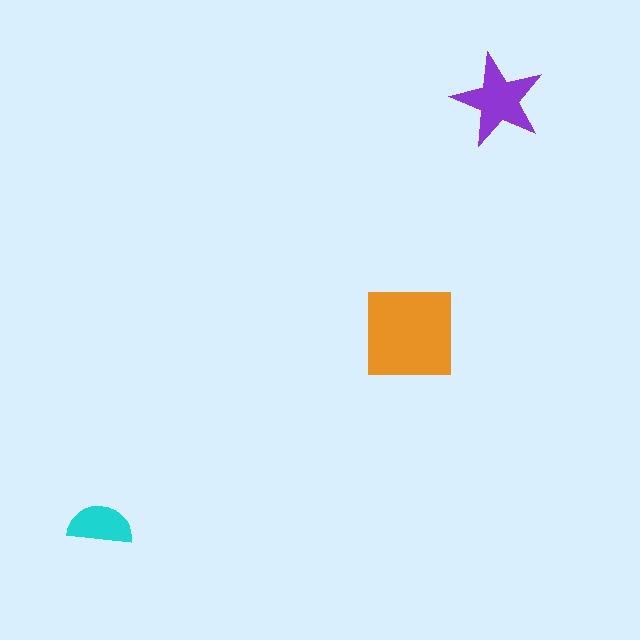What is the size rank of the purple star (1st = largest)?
2nd.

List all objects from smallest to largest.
The cyan semicircle, the purple star, the orange square.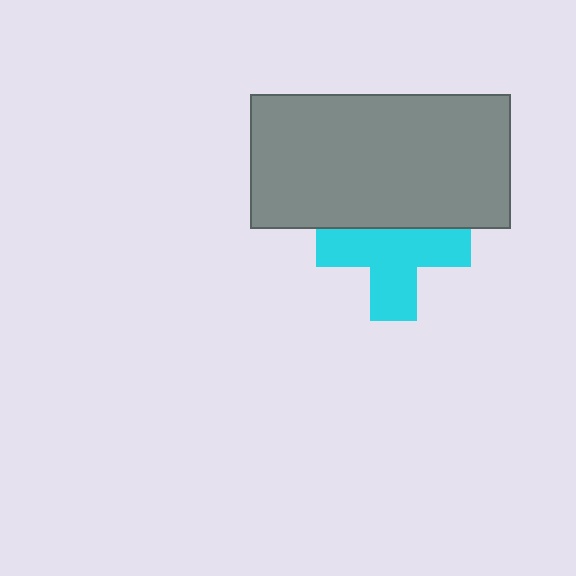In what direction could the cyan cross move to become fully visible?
The cyan cross could move down. That would shift it out from behind the gray rectangle entirely.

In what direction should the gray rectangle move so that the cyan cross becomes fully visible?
The gray rectangle should move up. That is the shortest direction to clear the overlap and leave the cyan cross fully visible.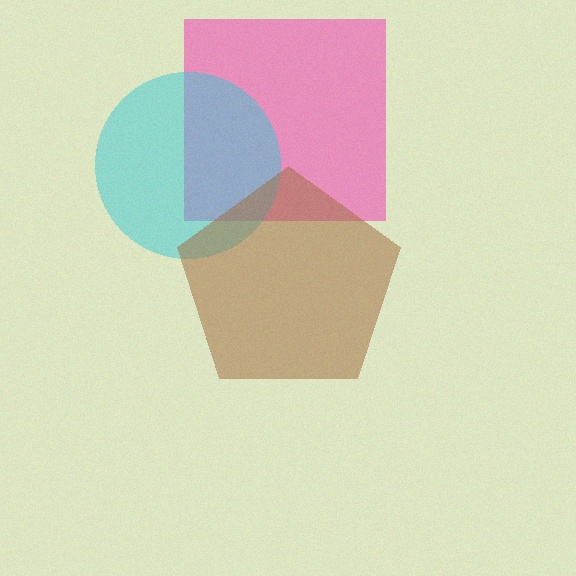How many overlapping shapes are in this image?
There are 3 overlapping shapes in the image.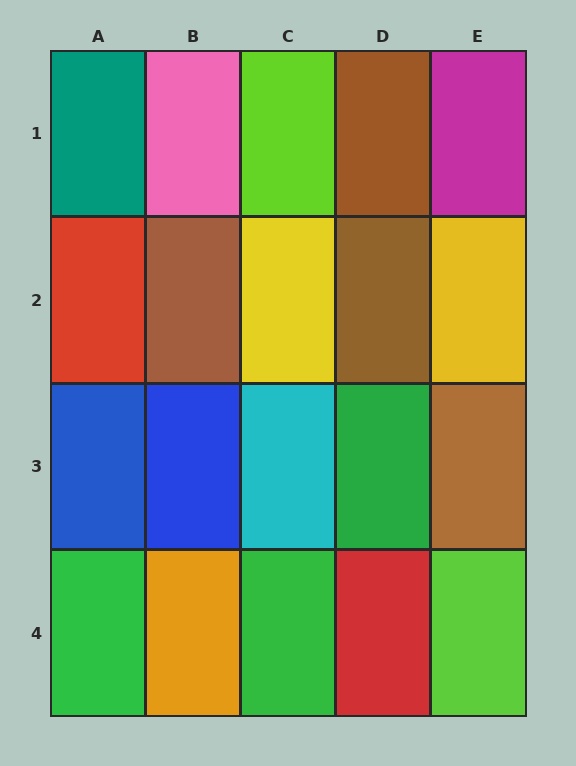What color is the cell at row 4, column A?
Green.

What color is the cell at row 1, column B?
Pink.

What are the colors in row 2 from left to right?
Red, brown, yellow, brown, yellow.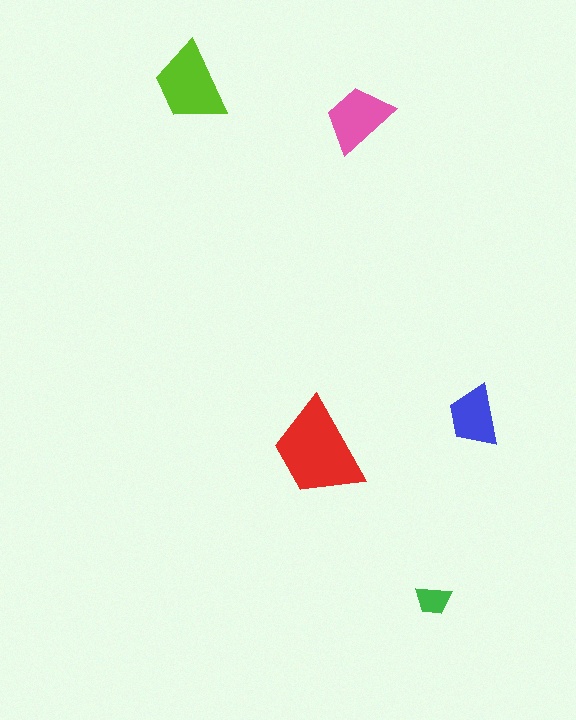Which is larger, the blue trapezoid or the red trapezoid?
The red one.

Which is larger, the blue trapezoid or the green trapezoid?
The blue one.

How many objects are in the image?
There are 5 objects in the image.